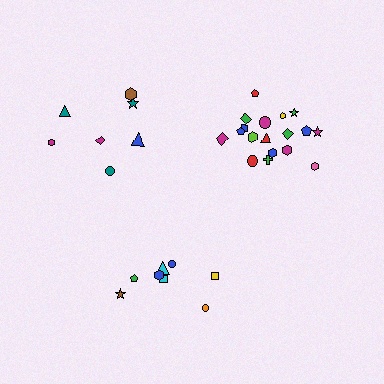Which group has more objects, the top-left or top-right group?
The top-right group.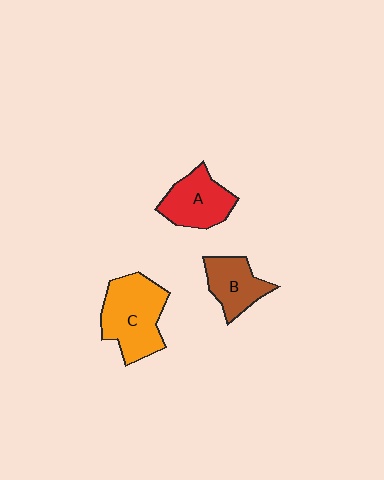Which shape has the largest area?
Shape C (orange).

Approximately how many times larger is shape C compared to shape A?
Approximately 1.4 times.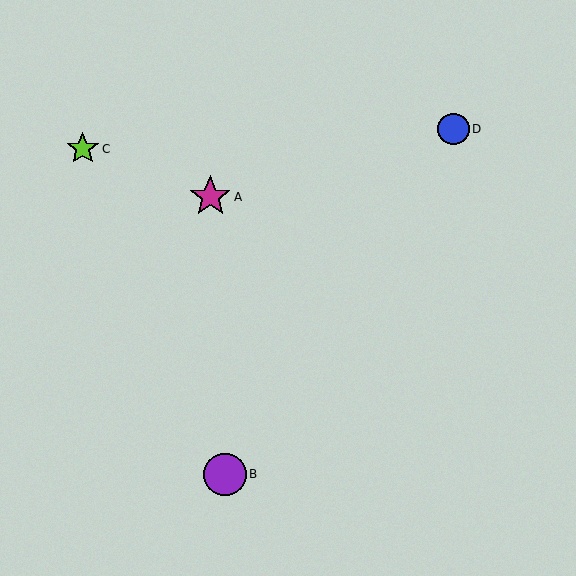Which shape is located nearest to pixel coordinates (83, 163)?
The lime star (labeled C) at (83, 149) is nearest to that location.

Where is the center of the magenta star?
The center of the magenta star is at (210, 197).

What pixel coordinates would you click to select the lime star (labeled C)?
Click at (83, 149) to select the lime star C.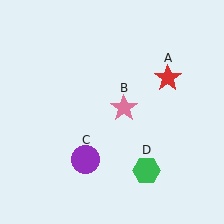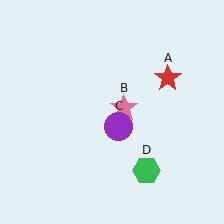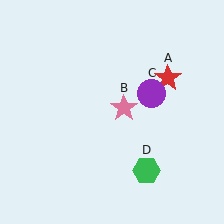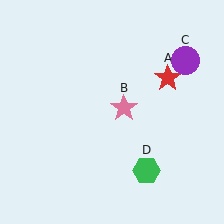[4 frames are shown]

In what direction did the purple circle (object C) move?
The purple circle (object C) moved up and to the right.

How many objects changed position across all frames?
1 object changed position: purple circle (object C).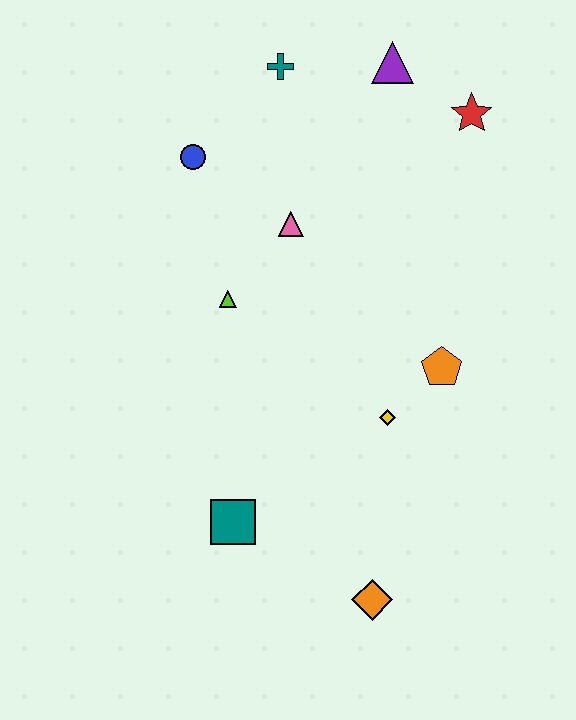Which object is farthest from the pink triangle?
The orange diamond is farthest from the pink triangle.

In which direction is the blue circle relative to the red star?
The blue circle is to the left of the red star.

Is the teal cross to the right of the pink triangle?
No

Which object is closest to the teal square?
The orange diamond is closest to the teal square.